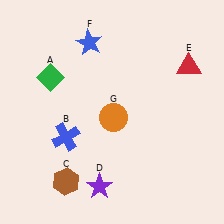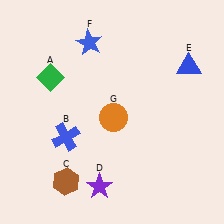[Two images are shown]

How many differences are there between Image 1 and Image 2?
There is 1 difference between the two images.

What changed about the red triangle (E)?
In Image 1, E is red. In Image 2, it changed to blue.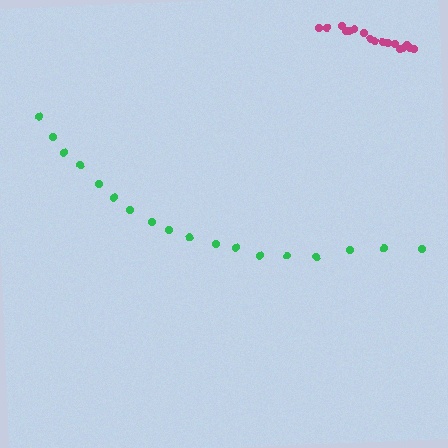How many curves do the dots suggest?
There are 2 distinct paths.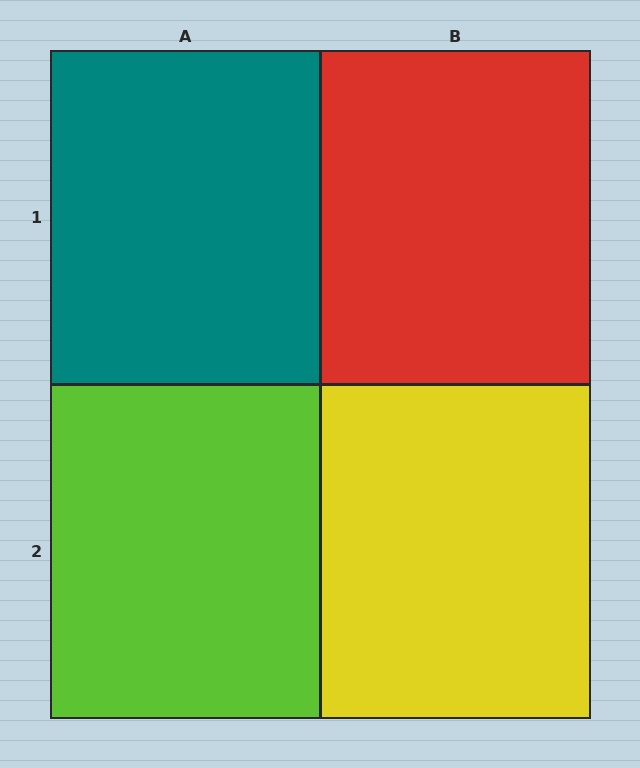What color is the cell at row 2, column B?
Yellow.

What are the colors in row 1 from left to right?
Teal, red.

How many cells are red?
1 cell is red.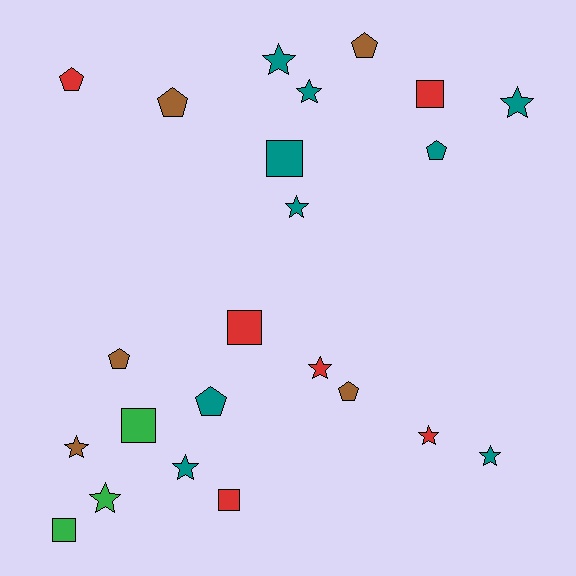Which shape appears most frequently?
Star, with 10 objects.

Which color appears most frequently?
Teal, with 9 objects.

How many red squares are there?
There are 3 red squares.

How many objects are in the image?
There are 23 objects.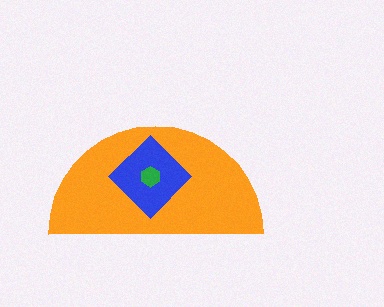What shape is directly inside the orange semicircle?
The blue diamond.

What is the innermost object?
The green hexagon.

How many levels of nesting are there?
3.